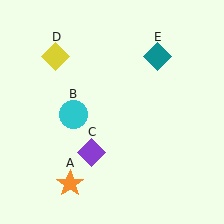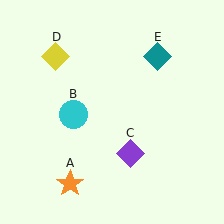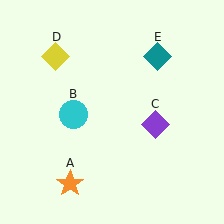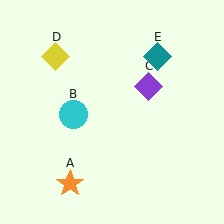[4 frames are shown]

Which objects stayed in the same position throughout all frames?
Orange star (object A) and cyan circle (object B) and yellow diamond (object D) and teal diamond (object E) remained stationary.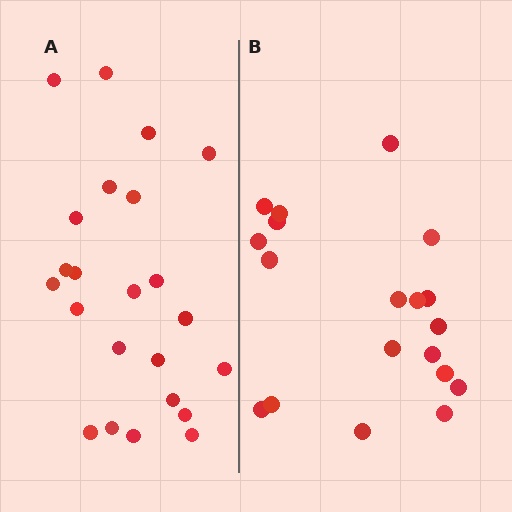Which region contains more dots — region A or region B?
Region A (the left region) has more dots.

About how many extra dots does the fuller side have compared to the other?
Region A has about 4 more dots than region B.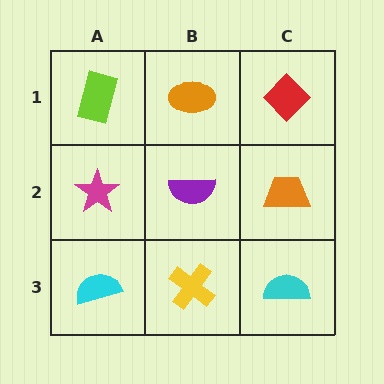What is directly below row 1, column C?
An orange trapezoid.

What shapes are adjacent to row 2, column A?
A lime rectangle (row 1, column A), a cyan semicircle (row 3, column A), a purple semicircle (row 2, column B).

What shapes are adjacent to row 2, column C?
A red diamond (row 1, column C), a cyan semicircle (row 3, column C), a purple semicircle (row 2, column B).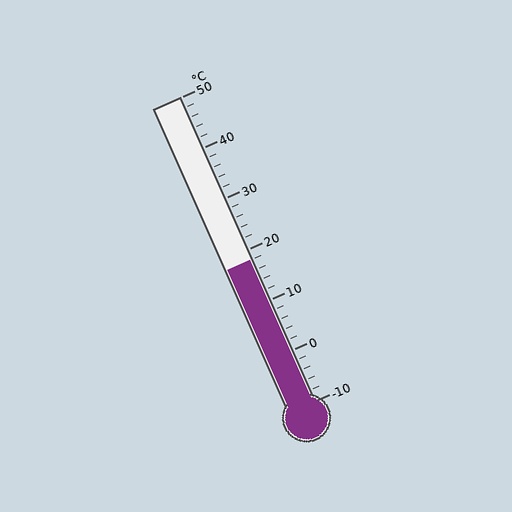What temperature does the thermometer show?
The thermometer shows approximately 18°C.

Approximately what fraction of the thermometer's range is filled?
The thermometer is filled to approximately 45% of its range.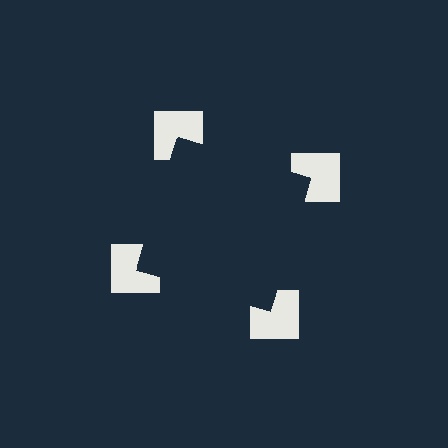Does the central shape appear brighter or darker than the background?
It typically appears slightly darker than the background, even though no actual brightness change is drawn.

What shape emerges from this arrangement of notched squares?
An illusory square — its edges are inferred from the aligned wedge cuts in the notched squares, not physically drawn.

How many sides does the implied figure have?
4 sides.